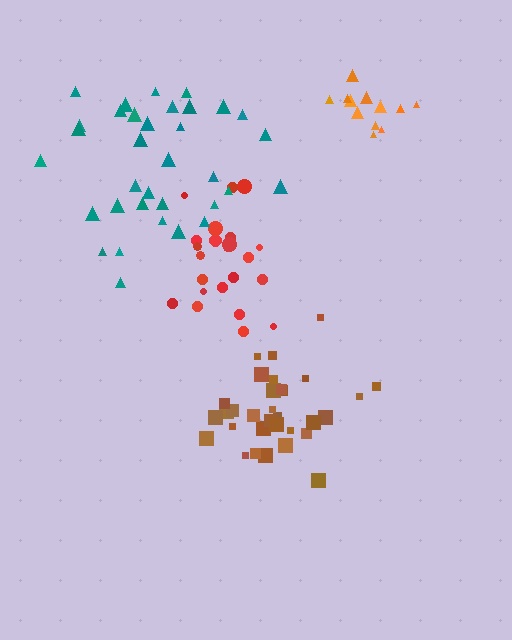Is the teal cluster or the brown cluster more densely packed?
Brown.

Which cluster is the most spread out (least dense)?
Teal.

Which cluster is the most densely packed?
Orange.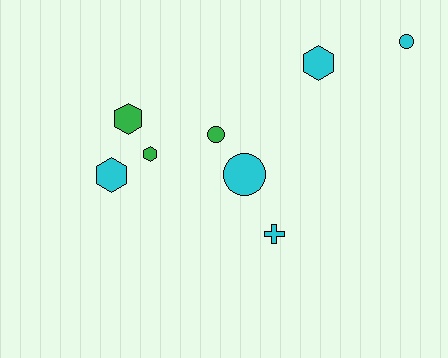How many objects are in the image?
There are 8 objects.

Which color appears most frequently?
Cyan, with 5 objects.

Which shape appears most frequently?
Hexagon, with 4 objects.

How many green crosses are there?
There are no green crosses.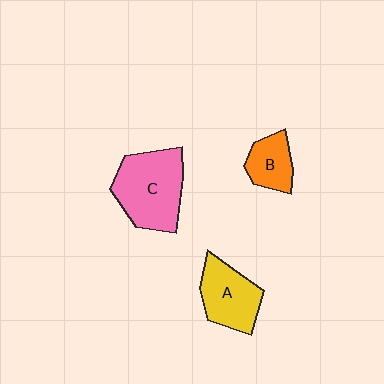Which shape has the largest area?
Shape C (pink).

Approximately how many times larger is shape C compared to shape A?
Approximately 1.4 times.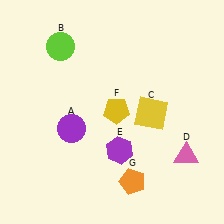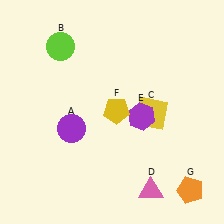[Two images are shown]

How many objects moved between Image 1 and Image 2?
3 objects moved between the two images.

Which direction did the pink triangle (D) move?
The pink triangle (D) moved left.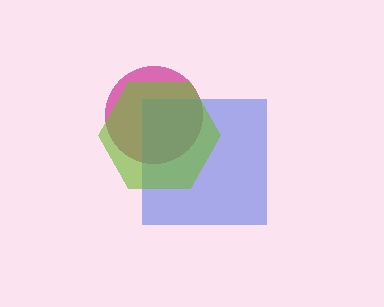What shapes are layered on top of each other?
The layered shapes are: a magenta circle, a blue square, a lime hexagon.